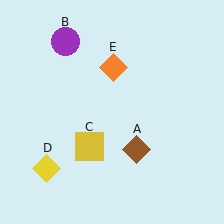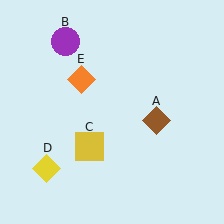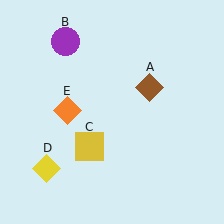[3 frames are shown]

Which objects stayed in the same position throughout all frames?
Purple circle (object B) and yellow square (object C) and yellow diamond (object D) remained stationary.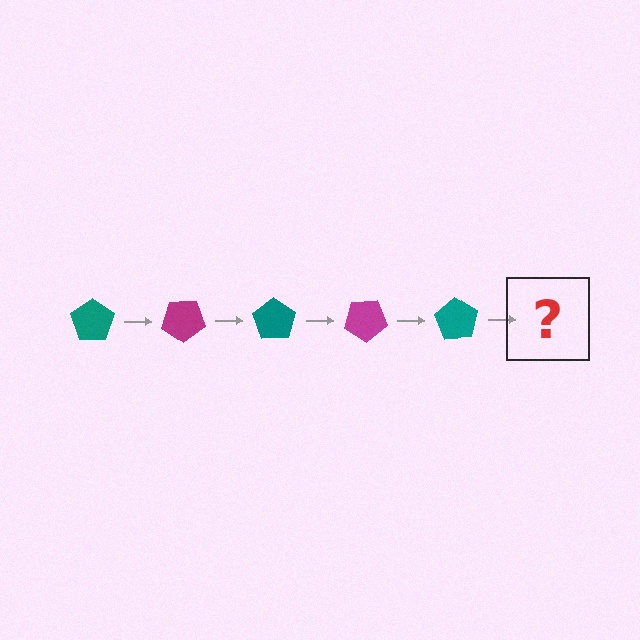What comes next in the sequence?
The next element should be a magenta pentagon, rotated 175 degrees from the start.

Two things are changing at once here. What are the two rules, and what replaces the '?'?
The two rules are that it rotates 35 degrees each step and the color cycles through teal and magenta. The '?' should be a magenta pentagon, rotated 175 degrees from the start.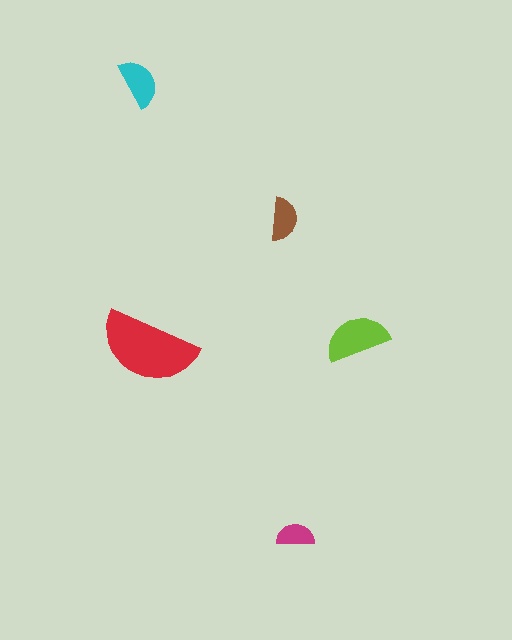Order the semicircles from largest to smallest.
the red one, the lime one, the cyan one, the brown one, the magenta one.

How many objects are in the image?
There are 5 objects in the image.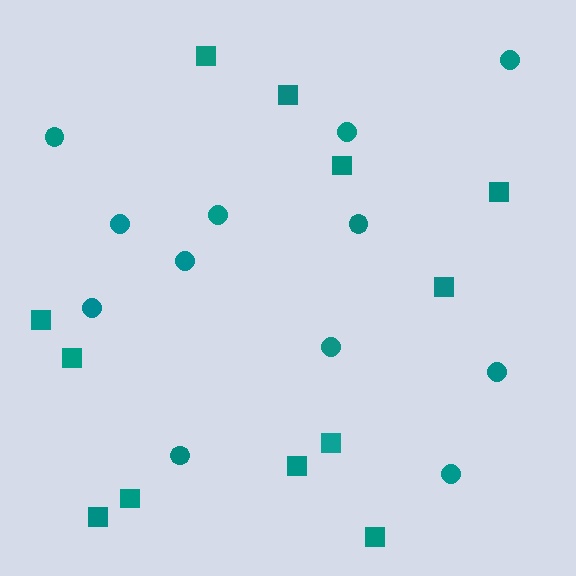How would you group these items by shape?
There are 2 groups: one group of circles (12) and one group of squares (12).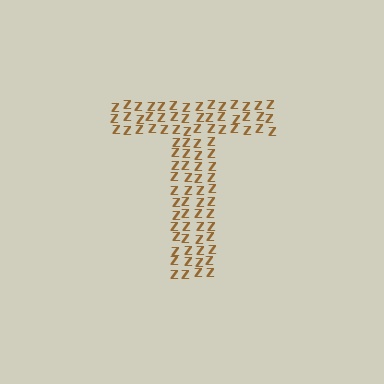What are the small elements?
The small elements are letter Z's.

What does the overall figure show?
The overall figure shows the letter T.